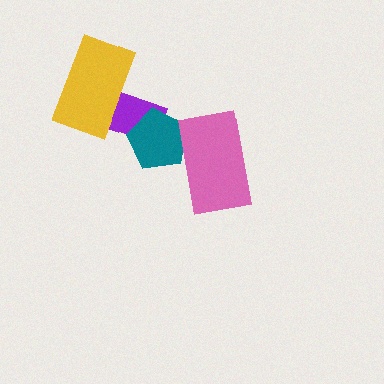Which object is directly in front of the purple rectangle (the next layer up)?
The teal pentagon is directly in front of the purple rectangle.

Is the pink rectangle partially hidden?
No, no other shape covers it.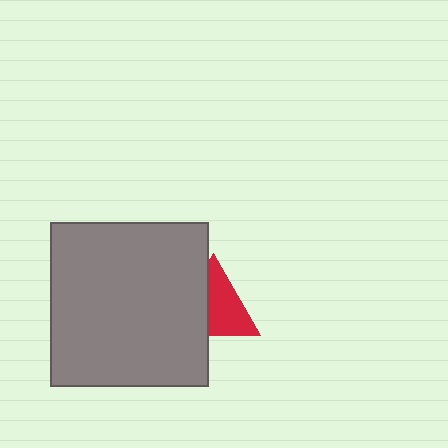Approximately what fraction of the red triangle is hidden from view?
Roughly 42% of the red triangle is hidden behind the gray rectangle.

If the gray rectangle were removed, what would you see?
You would see the complete red triangle.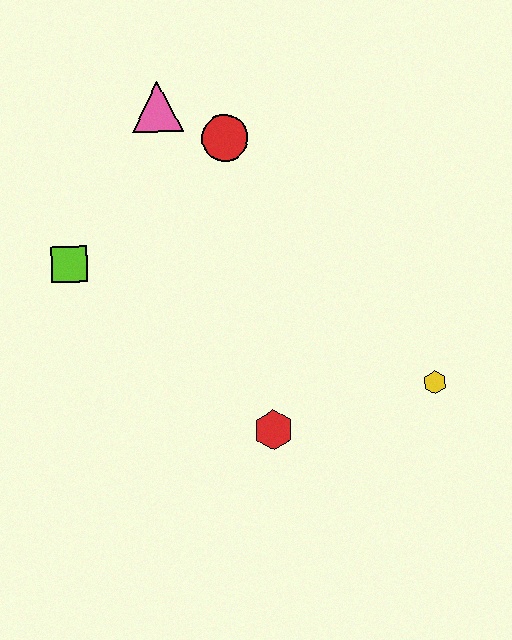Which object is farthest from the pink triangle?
The yellow hexagon is farthest from the pink triangle.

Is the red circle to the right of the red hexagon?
No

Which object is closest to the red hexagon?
The yellow hexagon is closest to the red hexagon.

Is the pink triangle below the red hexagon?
No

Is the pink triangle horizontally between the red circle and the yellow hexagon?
No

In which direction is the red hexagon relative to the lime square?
The red hexagon is to the right of the lime square.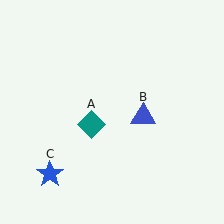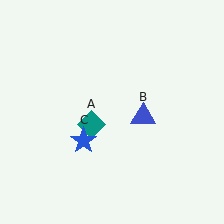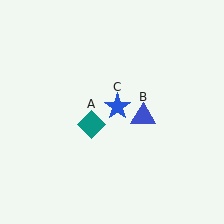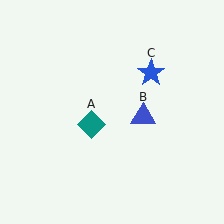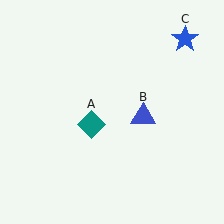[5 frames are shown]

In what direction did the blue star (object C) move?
The blue star (object C) moved up and to the right.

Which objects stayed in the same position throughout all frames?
Teal diamond (object A) and blue triangle (object B) remained stationary.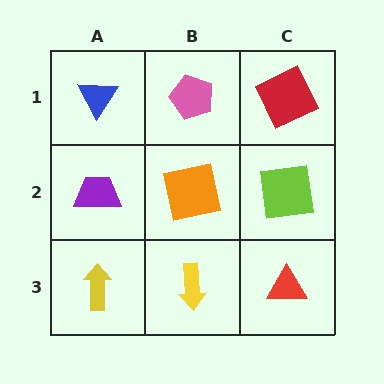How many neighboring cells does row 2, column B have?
4.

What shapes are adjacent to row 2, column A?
A blue triangle (row 1, column A), a yellow arrow (row 3, column A), an orange square (row 2, column B).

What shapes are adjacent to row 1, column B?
An orange square (row 2, column B), a blue triangle (row 1, column A), a red square (row 1, column C).